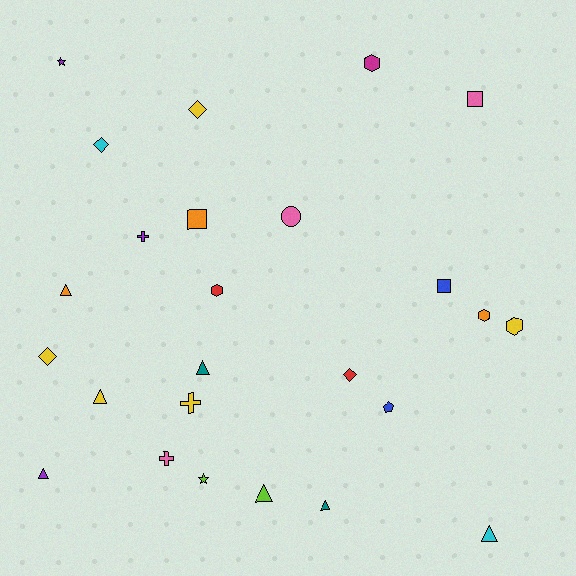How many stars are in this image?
There are 2 stars.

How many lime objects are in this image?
There are 2 lime objects.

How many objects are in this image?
There are 25 objects.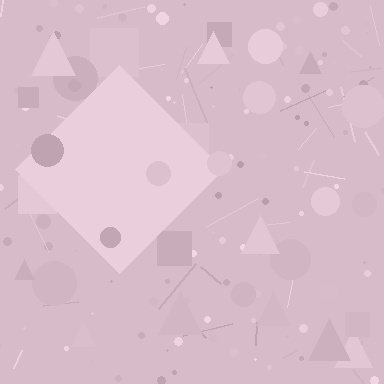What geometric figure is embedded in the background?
A diamond is embedded in the background.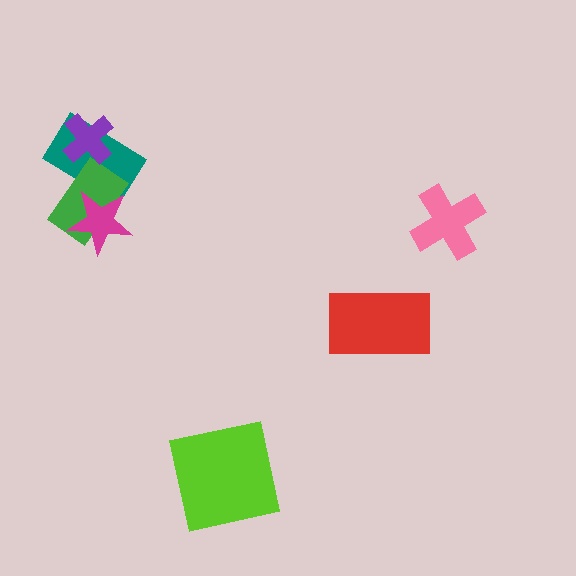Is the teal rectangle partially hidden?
Yes, it is partially covered by another shape.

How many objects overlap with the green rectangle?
2 objects overlap with the green rectangle.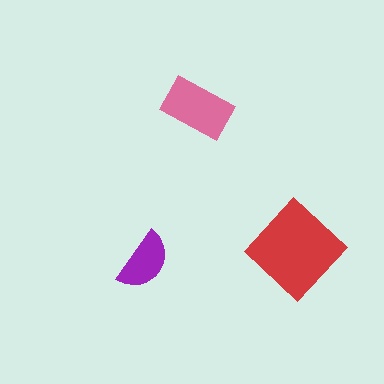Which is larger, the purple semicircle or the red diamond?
The red diamond.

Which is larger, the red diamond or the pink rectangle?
The red diamond.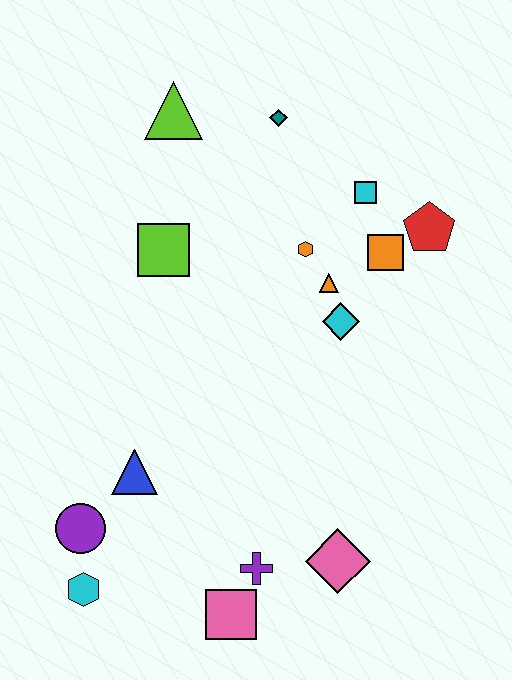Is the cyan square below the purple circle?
No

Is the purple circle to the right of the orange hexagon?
No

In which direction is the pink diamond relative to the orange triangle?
The pink diamond is below the orange triangle.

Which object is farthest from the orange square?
The cyan hexagon is farthest from the orange square.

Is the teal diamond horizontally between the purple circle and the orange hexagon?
Yes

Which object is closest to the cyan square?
The orange square is closest to the cyan square.